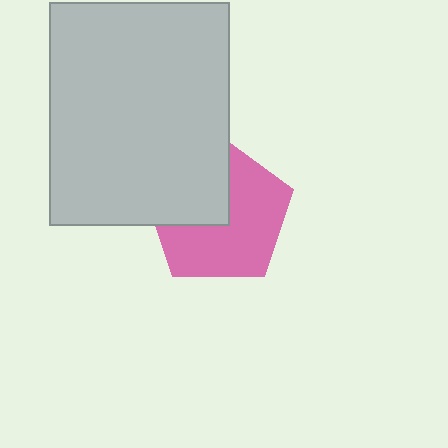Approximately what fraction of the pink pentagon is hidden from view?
Roughly 37% of the pink pentagon is hidden behind the light gray rectangle.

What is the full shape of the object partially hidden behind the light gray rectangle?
The partially hidden object is a pink pentagon.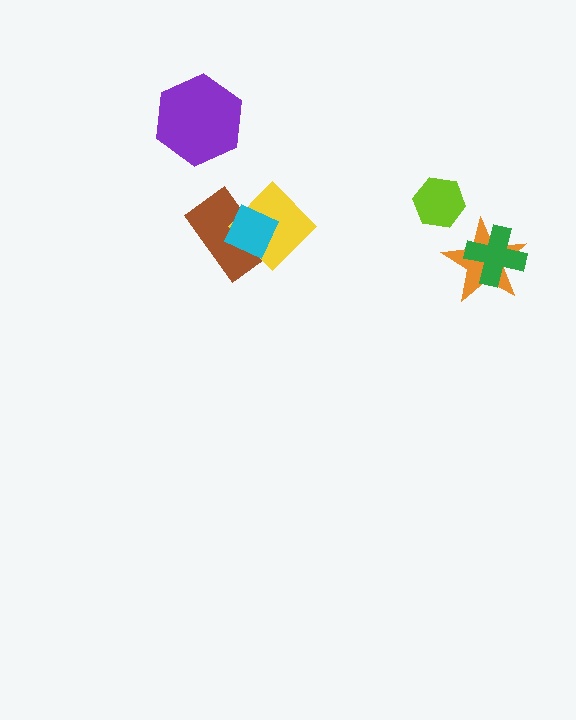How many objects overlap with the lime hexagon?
0 objects overlap with the lime hexagon.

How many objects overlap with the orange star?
1 object overlaps with the orange star.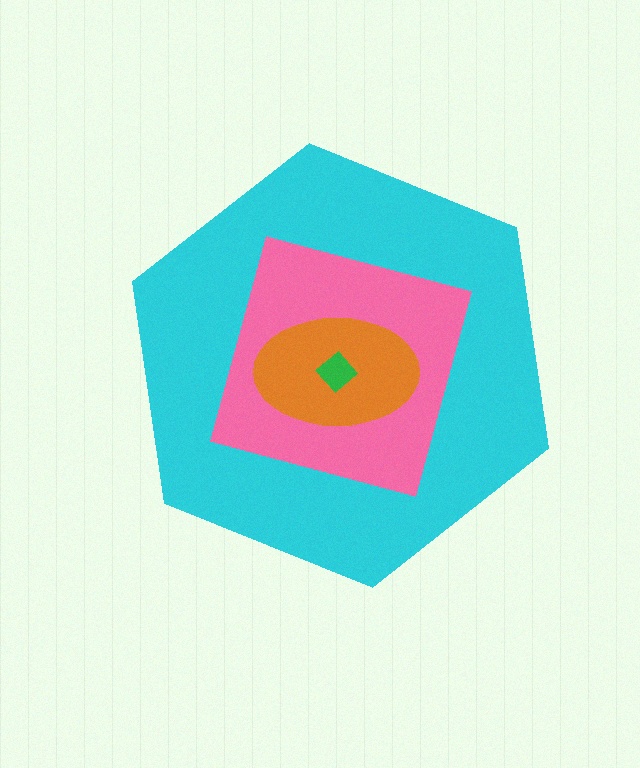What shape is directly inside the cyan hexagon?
The pink square.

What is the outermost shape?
The cyan hexagon.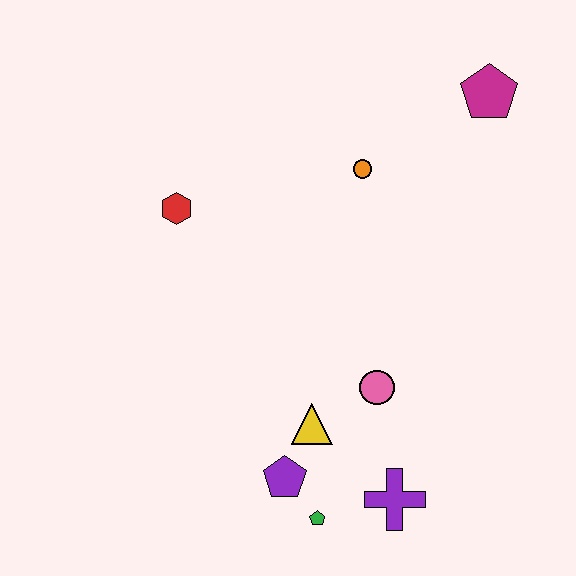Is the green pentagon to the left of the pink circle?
Yes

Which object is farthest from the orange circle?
The green pentagon is farthest from the orange circle.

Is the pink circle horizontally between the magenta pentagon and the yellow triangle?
Yes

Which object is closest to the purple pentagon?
The green pentagon is closest to the purple pentagon.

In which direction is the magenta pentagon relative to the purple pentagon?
The magenta pentagon is above the purple pentagon.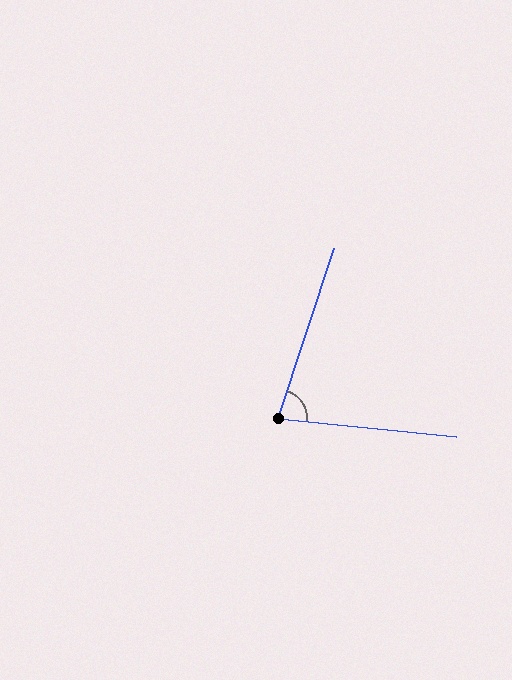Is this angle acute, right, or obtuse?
It is acute.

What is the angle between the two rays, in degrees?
Approximately 78 degrees.